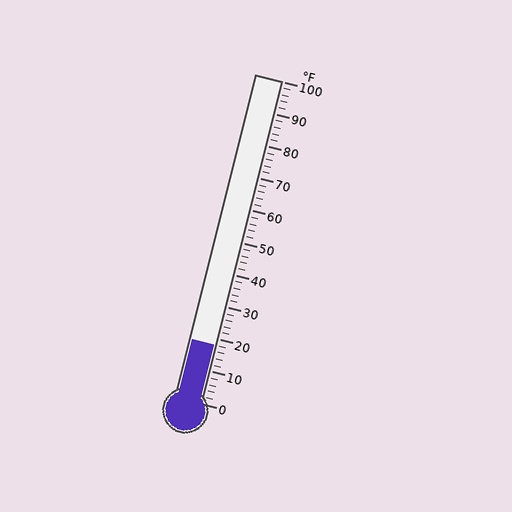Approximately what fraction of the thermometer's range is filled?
The thermometer is filled to approximately 20% of its range.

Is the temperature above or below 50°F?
The temperature is below 50°F.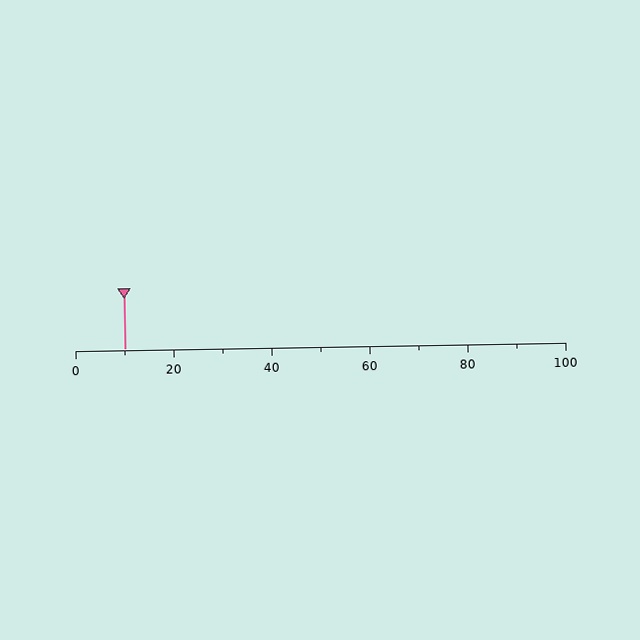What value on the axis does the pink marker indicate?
The marker indicates approximately 10.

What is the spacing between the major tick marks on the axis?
The major ticks are spaced 20 apart.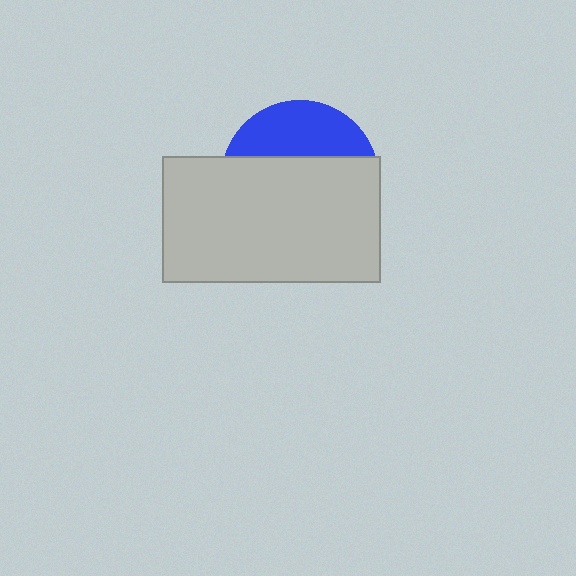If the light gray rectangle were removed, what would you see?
You would see the complete blue circle.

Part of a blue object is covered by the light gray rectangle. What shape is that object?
It is a circle.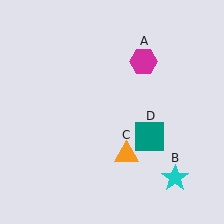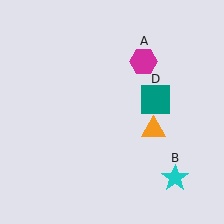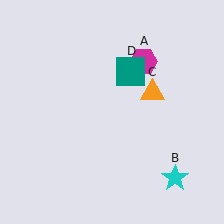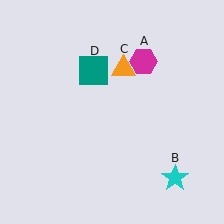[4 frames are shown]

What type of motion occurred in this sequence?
The orange triangle (object C), teal square (object D) rotated counterclockwise around the center of the scene.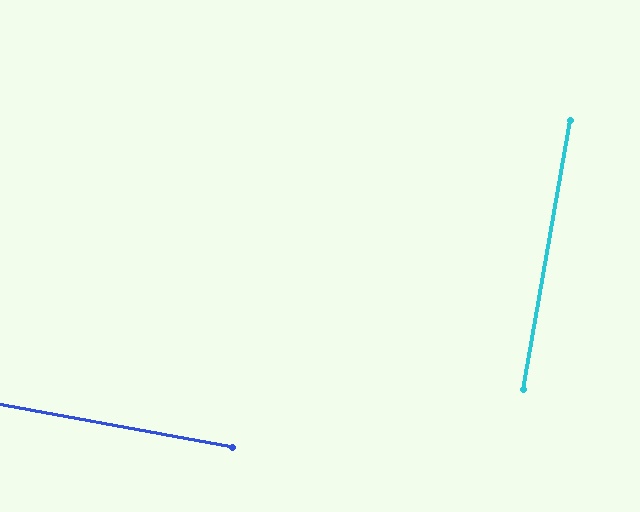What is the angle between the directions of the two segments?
Approximately 90 degrees.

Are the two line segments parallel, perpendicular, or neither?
Perpendicular — they meet at approximately 90°.